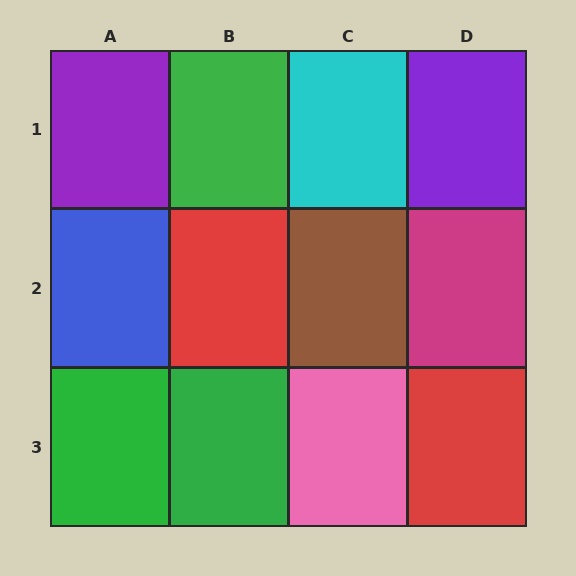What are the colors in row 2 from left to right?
Blue, red, brown, magenta.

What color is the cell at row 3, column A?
Green.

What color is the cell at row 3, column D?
Red.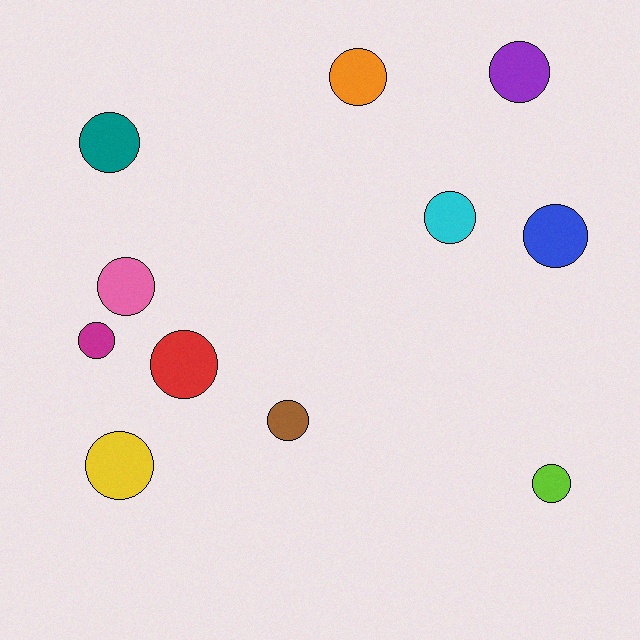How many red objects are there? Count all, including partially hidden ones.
There is 1 red object.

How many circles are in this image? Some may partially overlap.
There are 11 circles.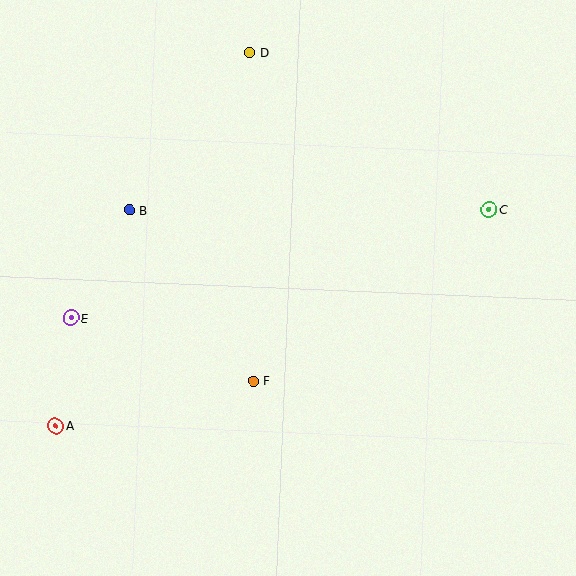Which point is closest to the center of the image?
Point F at (253, 381) is closest to the center.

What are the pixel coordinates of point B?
Point B is at (129, 210).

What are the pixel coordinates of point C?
Point C is at (489, 210).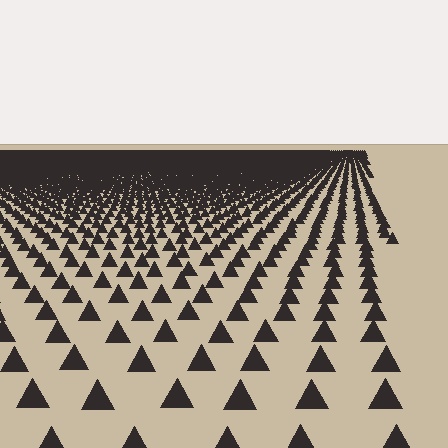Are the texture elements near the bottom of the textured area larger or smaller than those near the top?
Larger. Near the bottom, elements are closer to the viewer and appear at a bigger on-screen size.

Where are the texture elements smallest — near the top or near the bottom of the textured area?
Near the top.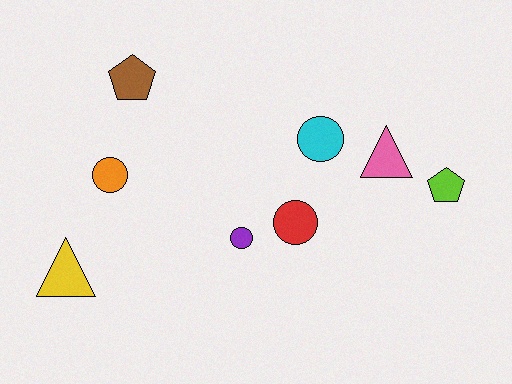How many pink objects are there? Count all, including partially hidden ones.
There is 1 pink object.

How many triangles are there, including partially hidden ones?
There are 2 triangles.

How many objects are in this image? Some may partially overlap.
There are 8 objects.